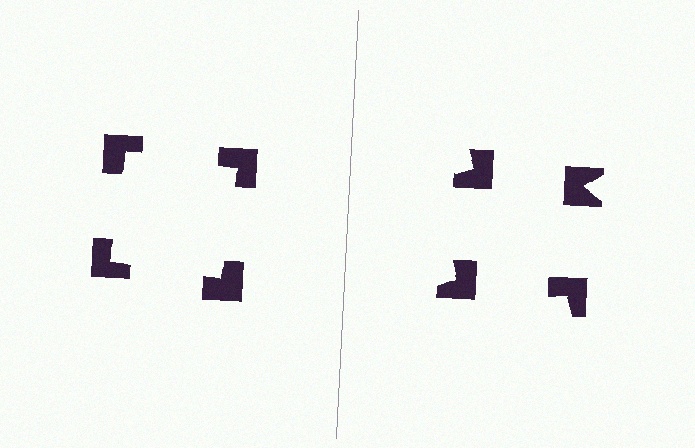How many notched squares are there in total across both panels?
8 — 4 on each side.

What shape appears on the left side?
An illusory square.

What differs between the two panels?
The notched squares are positioned identically on both sides; only the wedge orientations differ. On the left they align to a square; on the right they are misaligned.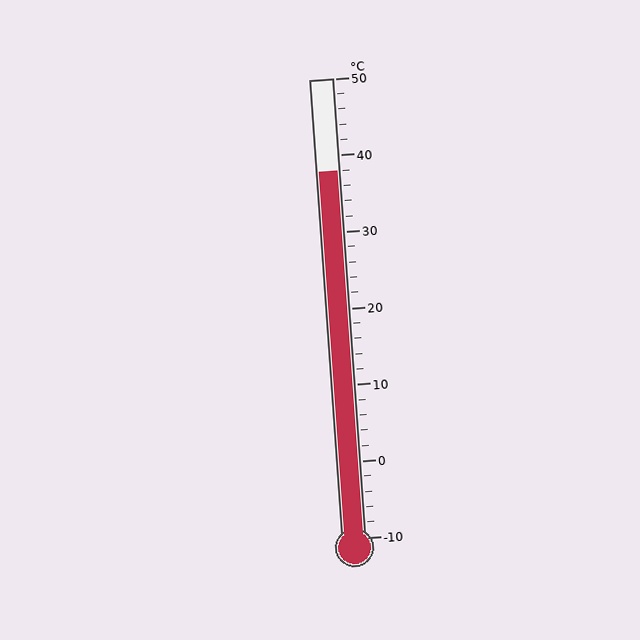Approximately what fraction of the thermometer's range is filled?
The thermometer is filled to approximately 80% of its range.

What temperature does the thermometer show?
The thermometer shows approximately 38°C.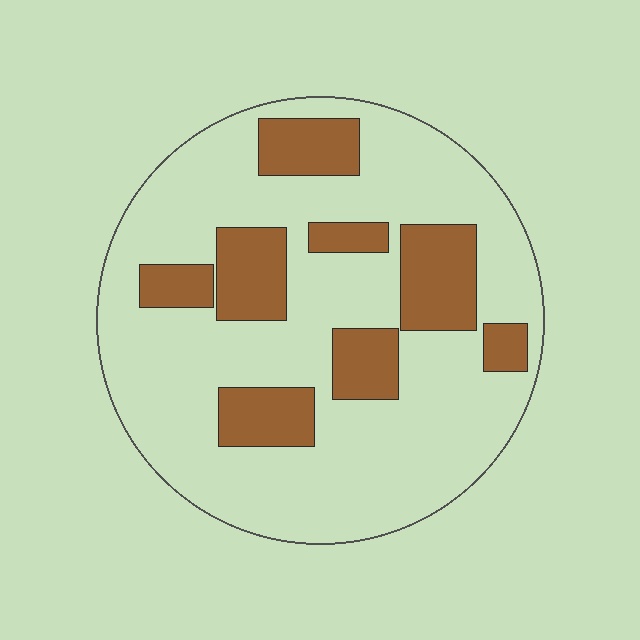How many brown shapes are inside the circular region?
8.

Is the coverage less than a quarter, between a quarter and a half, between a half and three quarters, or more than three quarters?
Less than a quarter.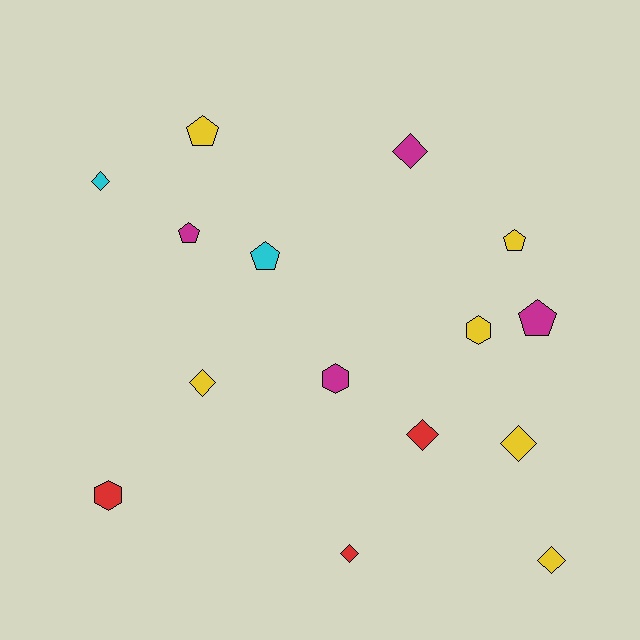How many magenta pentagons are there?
There are 2 magenta pentagons.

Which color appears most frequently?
Yellow, with 6 objects.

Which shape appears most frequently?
Diamond, with 7 objects.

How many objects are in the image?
There are 15 objects.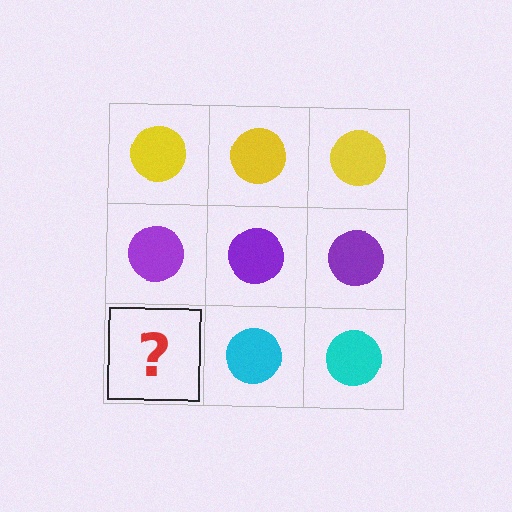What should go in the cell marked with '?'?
The missing cell should contain a cyan circle.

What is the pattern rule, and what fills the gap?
The rule is that each row has a consistent color. The gap should be filled with a cyan circle.